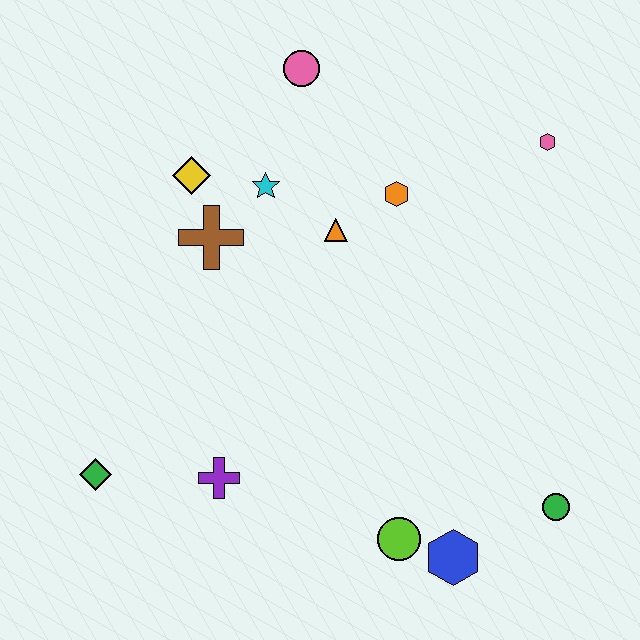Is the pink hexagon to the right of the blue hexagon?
Yes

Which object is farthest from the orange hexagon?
The green diamond is farthest from the orange hexagon.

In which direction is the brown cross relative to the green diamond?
The brown cross is above the green diamond.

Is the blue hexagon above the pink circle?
No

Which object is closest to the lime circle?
The blue hexagon is closest to the lime circle.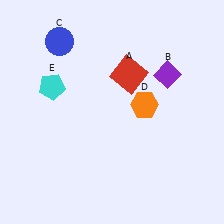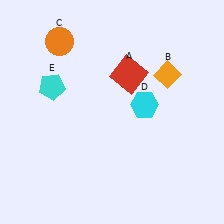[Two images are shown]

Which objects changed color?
B changed from purple to orange. C changed from blue to orange. D changed from orange to cyan.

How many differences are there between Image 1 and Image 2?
There are 3 differences between the two images.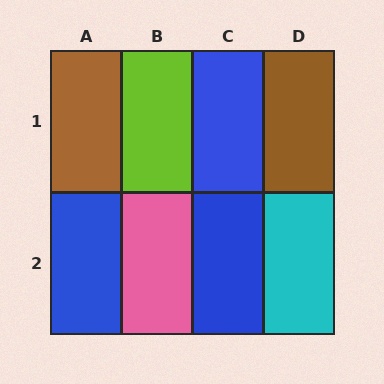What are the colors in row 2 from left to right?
Blue, pink, blue, cyan.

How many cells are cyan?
1 cell is cyan.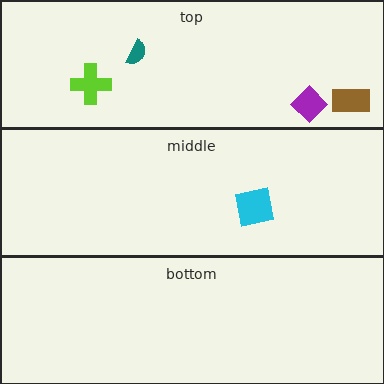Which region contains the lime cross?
The top region.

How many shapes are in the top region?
4.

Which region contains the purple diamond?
The top region.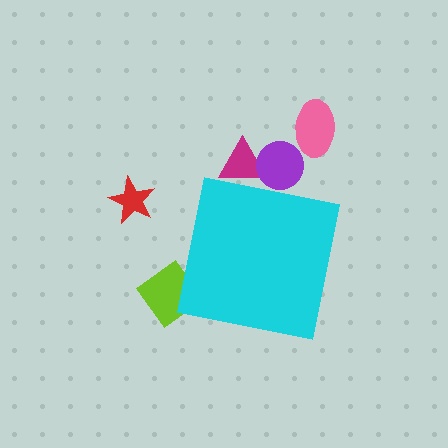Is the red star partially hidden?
No, the red star is fully visible.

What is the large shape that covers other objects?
A cyan square.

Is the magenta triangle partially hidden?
Yes, the magenta triangle is partially hidden behind the cyan square.